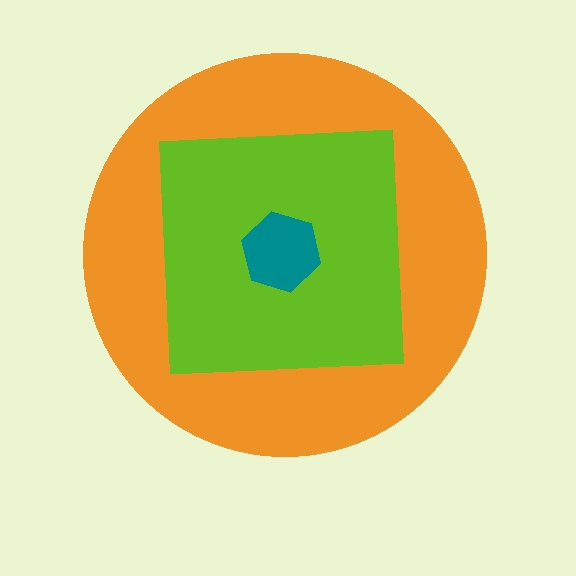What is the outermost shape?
The orange circle.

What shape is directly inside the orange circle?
The lime square.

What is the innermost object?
The teal hexagon.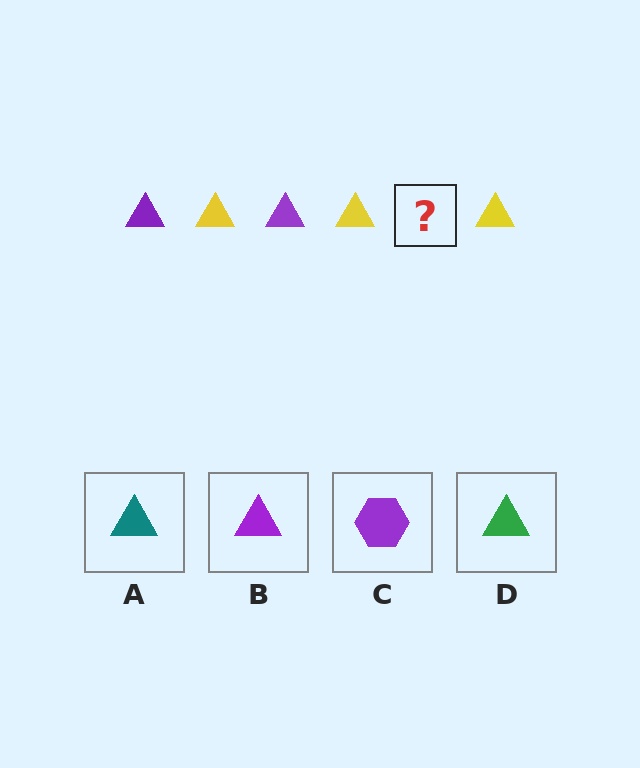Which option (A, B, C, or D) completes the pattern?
B.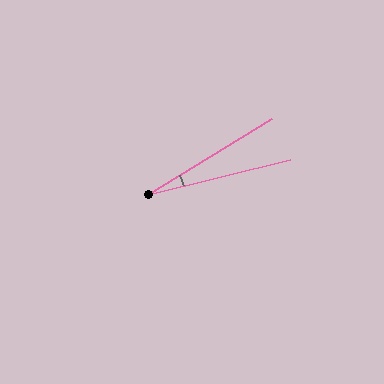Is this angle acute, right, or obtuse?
It is acute.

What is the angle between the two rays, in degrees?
Approximately 18 degrees.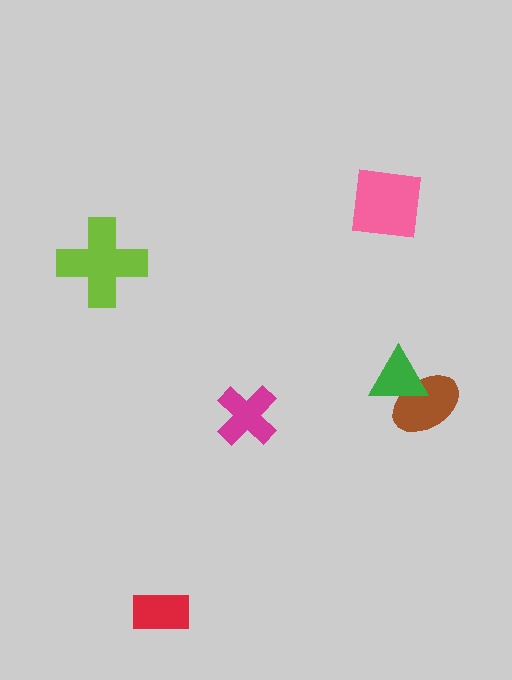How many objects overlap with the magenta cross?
0 objects overlap with the magenta cross.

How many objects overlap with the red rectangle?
0 objects overlap with the red rectangle.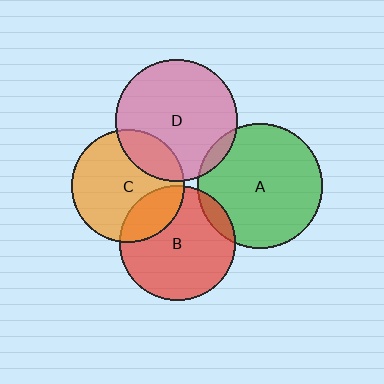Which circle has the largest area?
Circle A (green).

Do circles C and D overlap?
Yes.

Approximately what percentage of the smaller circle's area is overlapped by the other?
Approximately 20%.